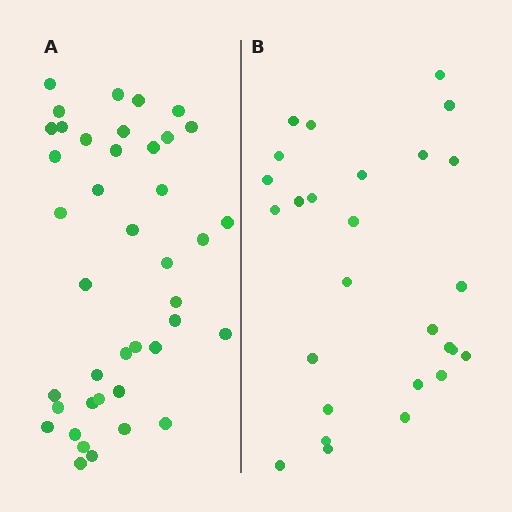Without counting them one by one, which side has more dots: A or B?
Region A (the left region) has more dots.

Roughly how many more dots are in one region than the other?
Region A has approximately 15 more dots than region B.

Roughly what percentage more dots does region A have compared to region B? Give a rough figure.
About 50% more.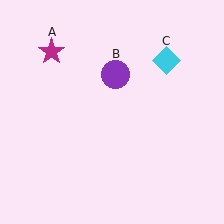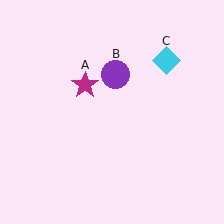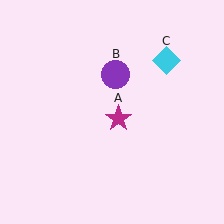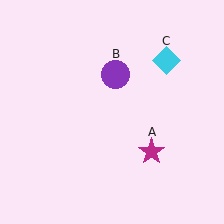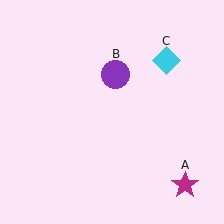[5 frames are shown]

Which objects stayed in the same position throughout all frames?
Purple circle (object B) and cyan diamond (object C) remained stationary.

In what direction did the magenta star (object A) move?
The magenta star (object A) moved down and to the right.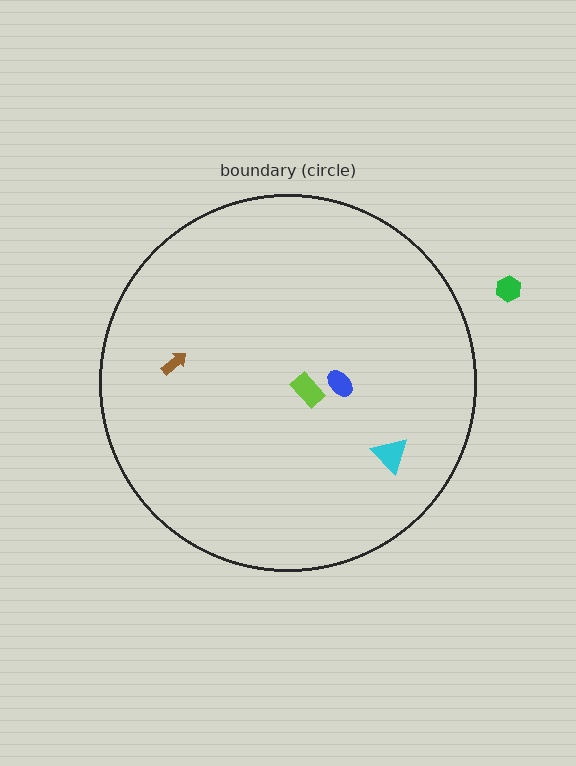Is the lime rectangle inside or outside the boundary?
Inside.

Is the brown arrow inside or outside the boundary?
Inside.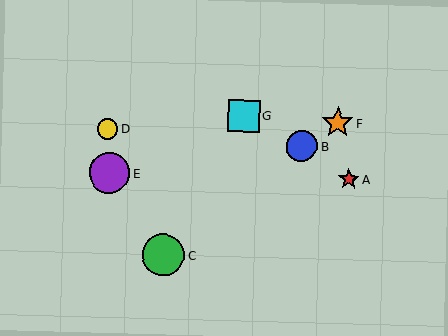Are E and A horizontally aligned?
Yes, both are at y≈173.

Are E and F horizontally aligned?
No, E is at y≈173 and F is at y≈123.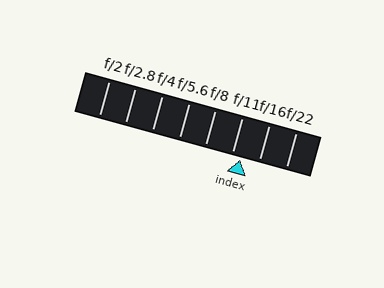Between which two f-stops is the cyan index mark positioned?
The index mark is between f/11 and f/16.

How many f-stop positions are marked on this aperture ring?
There are 8 f-stop positions marked.